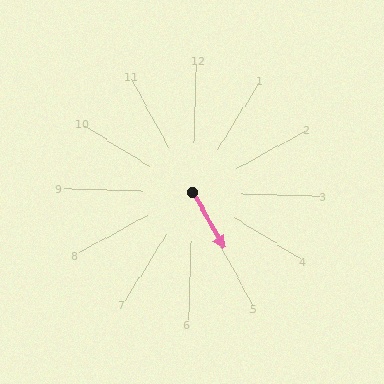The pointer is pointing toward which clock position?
Roughly 5 o'clock.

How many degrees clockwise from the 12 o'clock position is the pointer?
Approximately 149 degrees.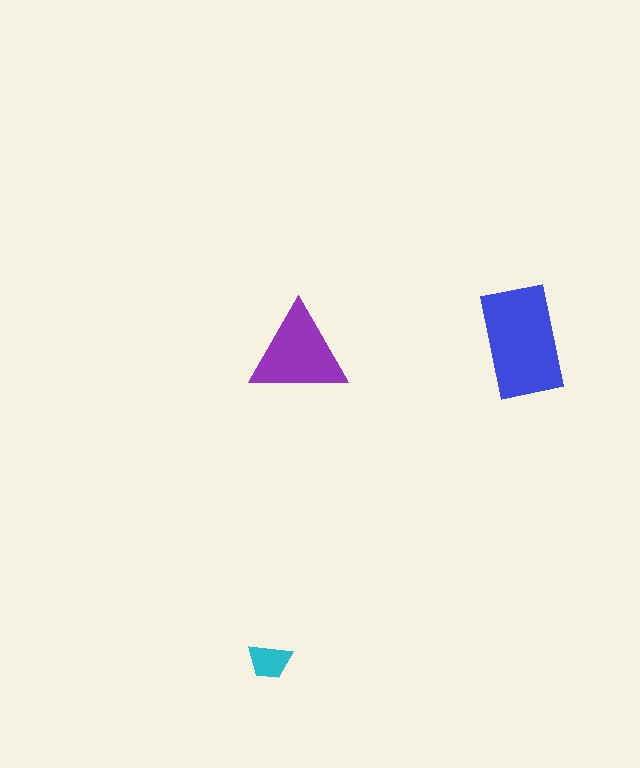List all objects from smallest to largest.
The cyan trapezoid, the purple triangle, the blue rectangle.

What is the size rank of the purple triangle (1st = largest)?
2nd.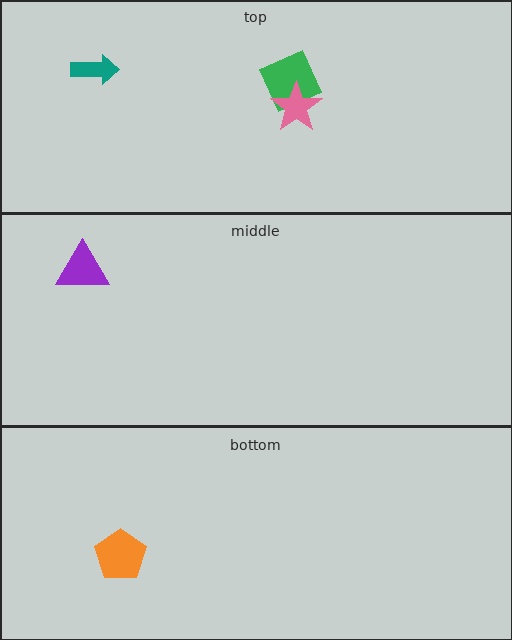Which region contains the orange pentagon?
The bottom region.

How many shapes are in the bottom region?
1.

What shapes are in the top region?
The green diamond, the teal arrow, the pink star.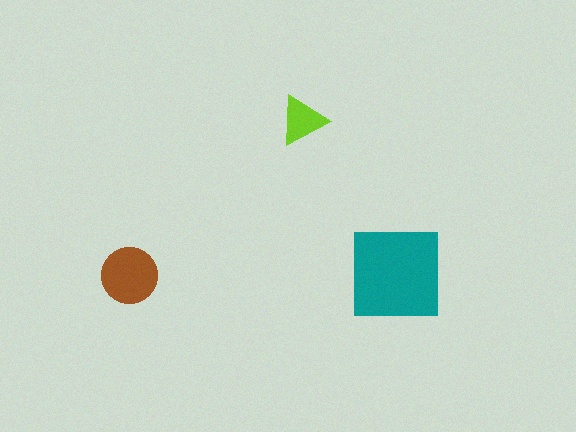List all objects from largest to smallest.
The teal square, the brown circle, the lime triangle.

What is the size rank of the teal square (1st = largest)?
1st.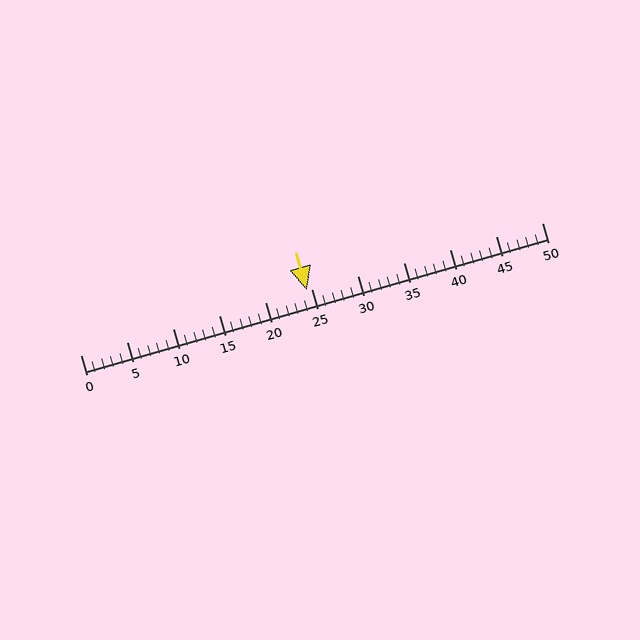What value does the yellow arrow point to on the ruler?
The yellow arrow points to approximately 24.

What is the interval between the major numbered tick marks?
The major tick marks are spaced 5 units apart.